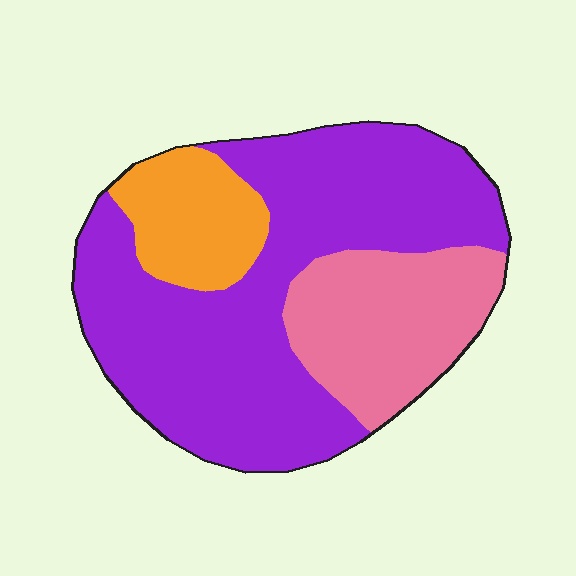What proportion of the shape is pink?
Pink takes up about one quarter (1/4) of the shape.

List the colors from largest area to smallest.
From largest to smallest: purple, pink, orange.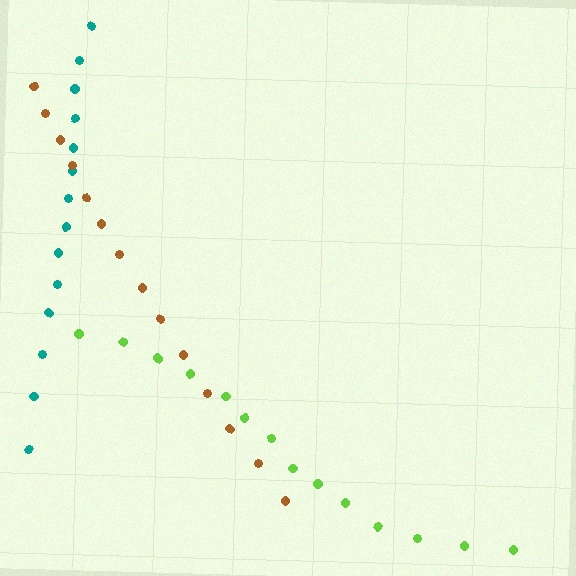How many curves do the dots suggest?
There are 3 distinct paths.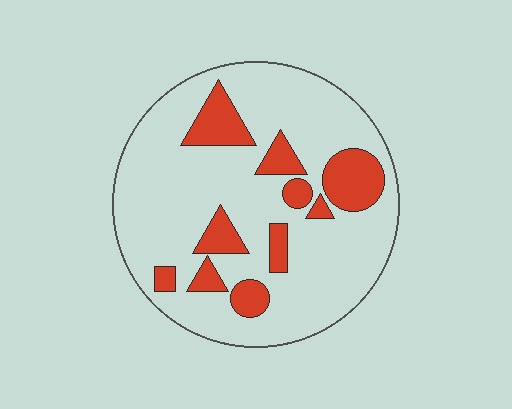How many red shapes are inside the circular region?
10.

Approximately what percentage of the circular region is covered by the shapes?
Approximately 20%.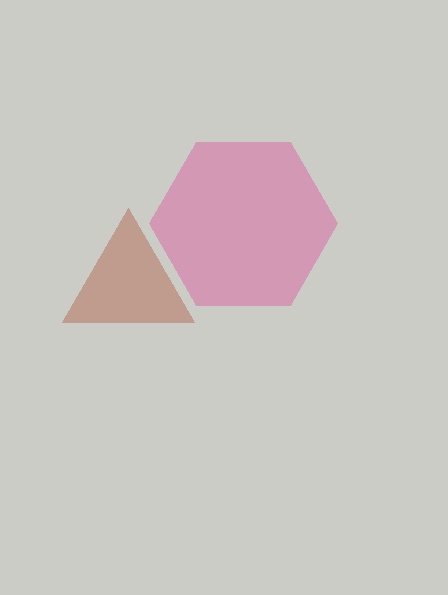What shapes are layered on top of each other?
The layered shapes are: a brown triangle, a pink hexagon.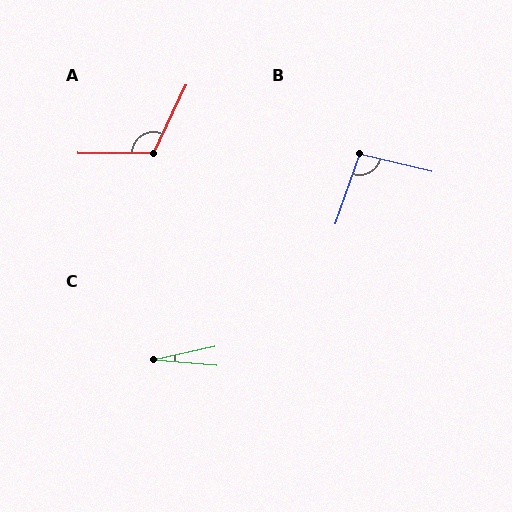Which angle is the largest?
A, at approximately 115 degrees.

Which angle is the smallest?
C, at approximately 17 degrees.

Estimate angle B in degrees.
Approximately 95 degrees.